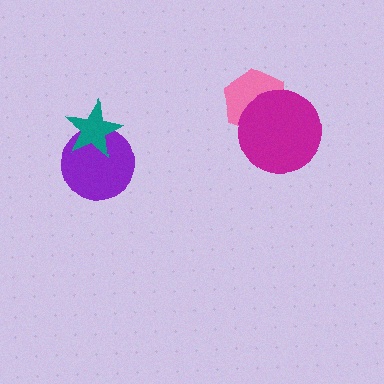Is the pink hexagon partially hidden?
Yes, it is partially covered by another shape.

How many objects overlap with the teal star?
1 object overlaps with the teal star.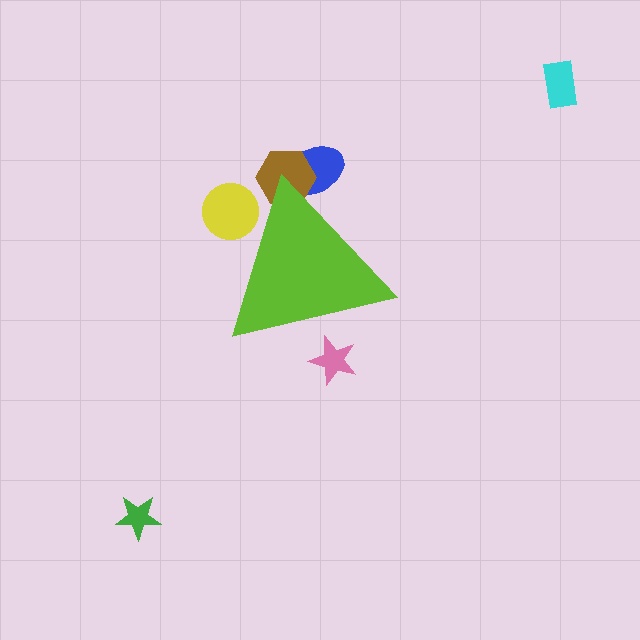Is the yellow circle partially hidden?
Yes, the yellow circle is partially hidden behind the lime triangle.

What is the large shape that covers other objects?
A lime triangle.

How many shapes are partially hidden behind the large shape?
4 shapes are partially hidden.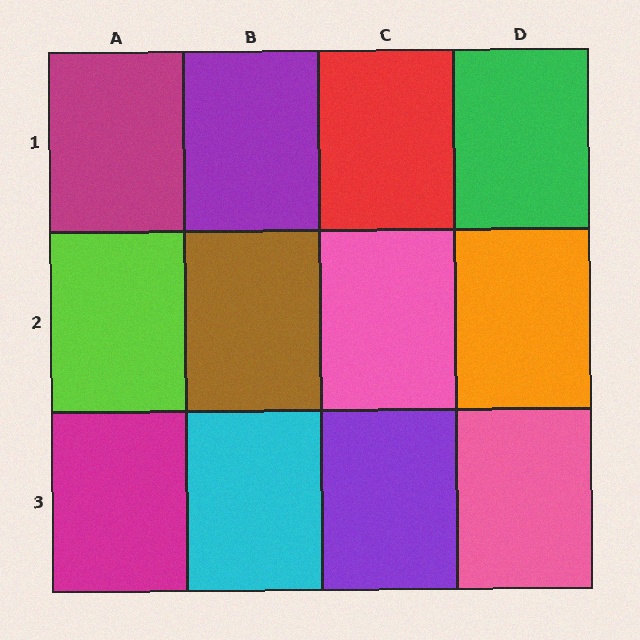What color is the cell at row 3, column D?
Pink.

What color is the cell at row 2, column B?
Brown.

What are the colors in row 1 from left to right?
Magenta, purple, red, green.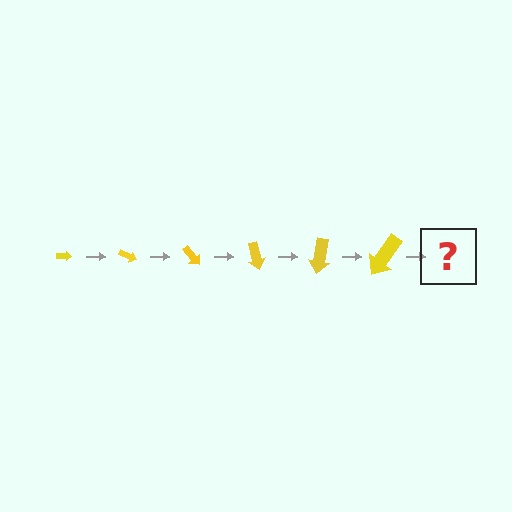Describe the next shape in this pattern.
It should be an arrow, larger than the previous one and rotated 150 degrees from the start.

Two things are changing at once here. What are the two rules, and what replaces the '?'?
The two rules are that the arrow grows larger each step and it rotates 25 degrees each step. The '?' should be an arrow, larger than the previous one and rotated 150 degrees from the start.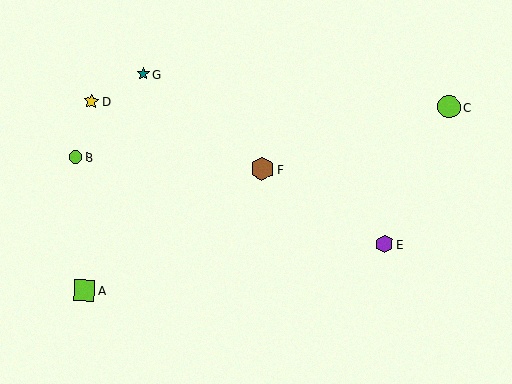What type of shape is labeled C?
Shape C is a lime circle.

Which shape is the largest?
The brown hexagon (labeled F) is the largest.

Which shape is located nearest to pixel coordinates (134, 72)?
The teal star (labeled G) at (143, 74) is nearest to that location.